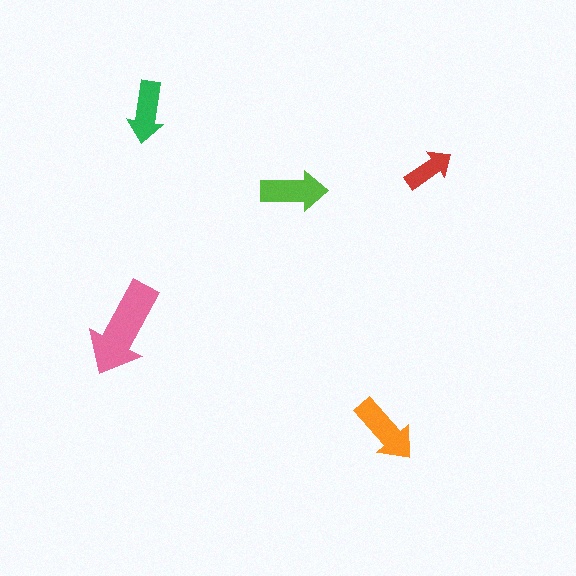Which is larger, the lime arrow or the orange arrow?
The orange one.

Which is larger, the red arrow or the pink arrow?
The pink one.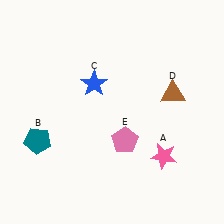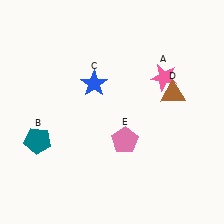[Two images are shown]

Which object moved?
The pink star (A) moved up.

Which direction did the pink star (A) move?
The pink star (A) moved up.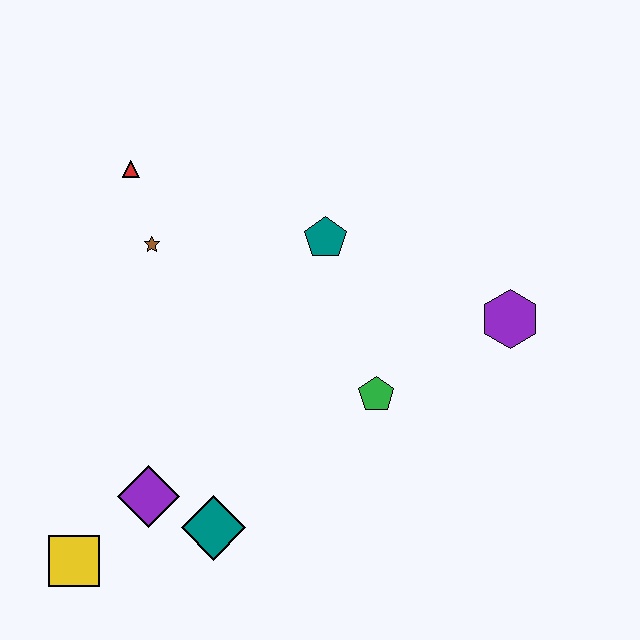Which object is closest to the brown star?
The red triangle is closest to the brown star.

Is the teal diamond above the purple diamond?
No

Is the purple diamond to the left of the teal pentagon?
Yes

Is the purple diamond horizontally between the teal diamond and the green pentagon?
No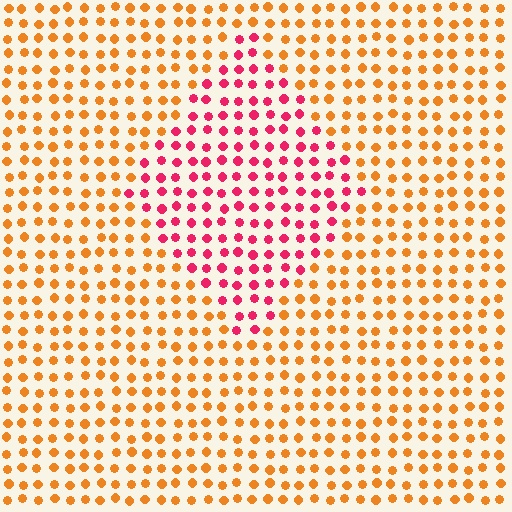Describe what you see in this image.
The image is filled with small orange elements in a uniform arrangement. A diamond-shaped region is visible where the elements are tinted to a slightly different hue, forming a subtle color boundary.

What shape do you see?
I see a diamond.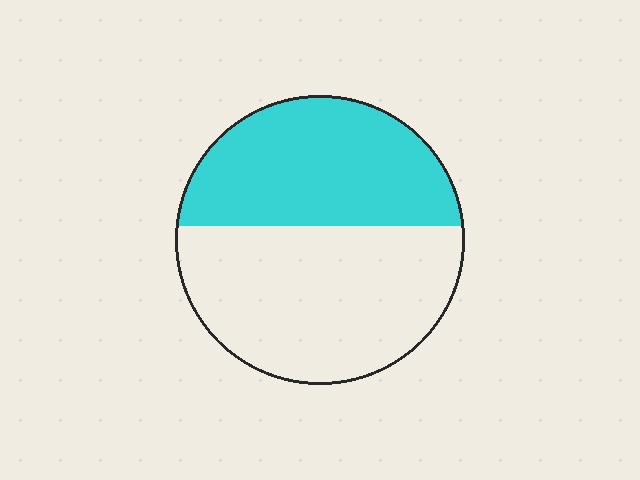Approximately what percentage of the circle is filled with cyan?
Approximately 45%.